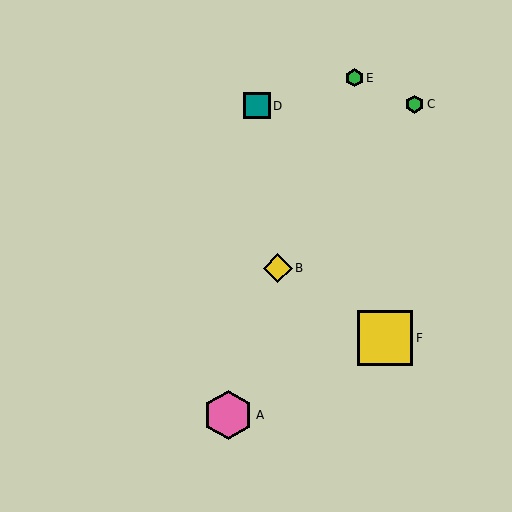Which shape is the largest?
The yellow square (labeled F) is the largest.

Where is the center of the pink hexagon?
The center of the pink hexagon is at (228, 415).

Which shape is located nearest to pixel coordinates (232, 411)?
The pink hexagon (labeled A) at (228, 415) is nearest to that location.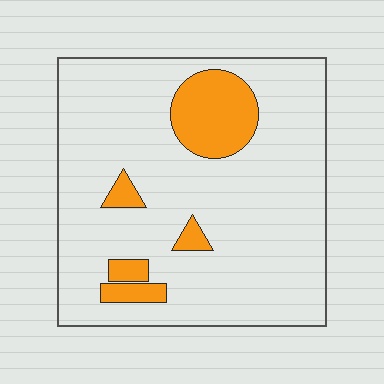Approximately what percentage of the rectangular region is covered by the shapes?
Approximately 15%.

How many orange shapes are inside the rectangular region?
5.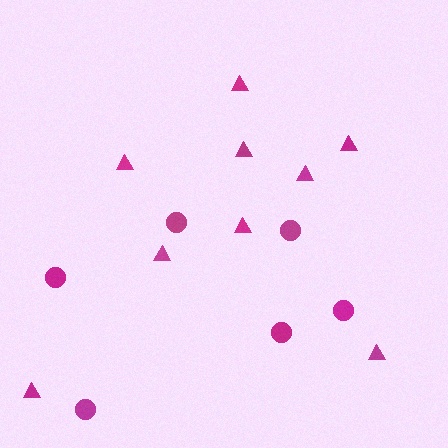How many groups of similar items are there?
There are 2 groups: one group of triangles (9) and one group of circles (6).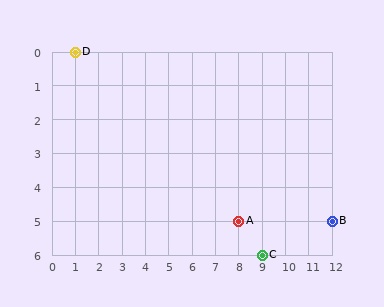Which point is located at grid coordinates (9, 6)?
Point C is at (9, 6).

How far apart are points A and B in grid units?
Points A and B are 4 columns apart.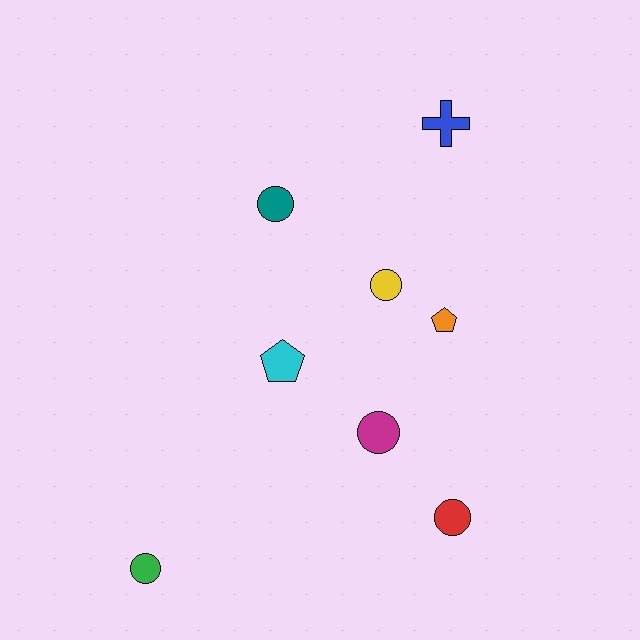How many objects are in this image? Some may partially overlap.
There are 8 objects.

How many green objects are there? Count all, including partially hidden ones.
There is 1 green object.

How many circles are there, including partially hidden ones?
There are 5 circles.